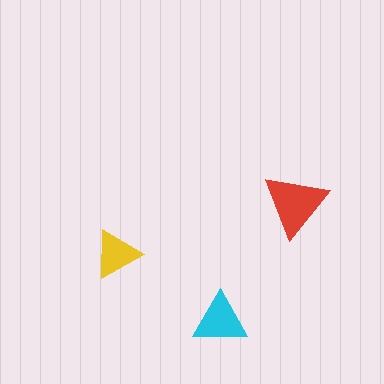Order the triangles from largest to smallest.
the red one, the cyan one, the yellow one.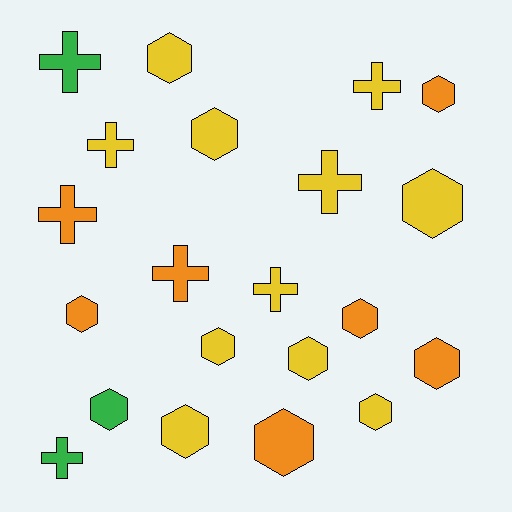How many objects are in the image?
There are 21 objects.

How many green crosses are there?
There are 2 green crosses.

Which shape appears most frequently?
Hexagon, with 13 objects.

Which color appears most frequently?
Yellow, with 11 objects.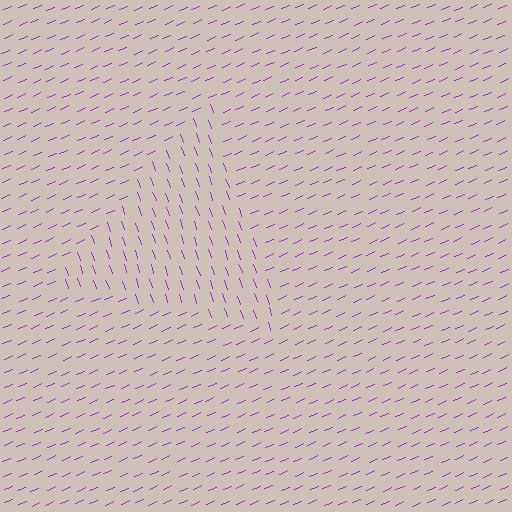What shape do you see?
I see a triangle.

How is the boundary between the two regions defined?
The boundary is defined purely by a change in line orientation (approximately 85 degrees difference). All lines are the same color and thickness.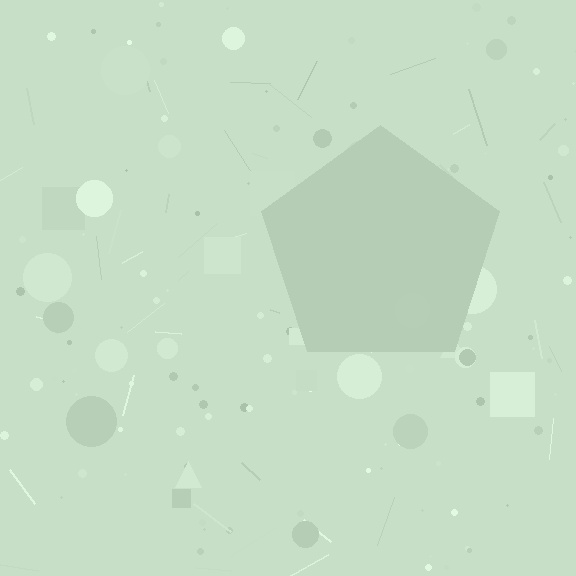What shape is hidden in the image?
A pentagon is hidden in the image.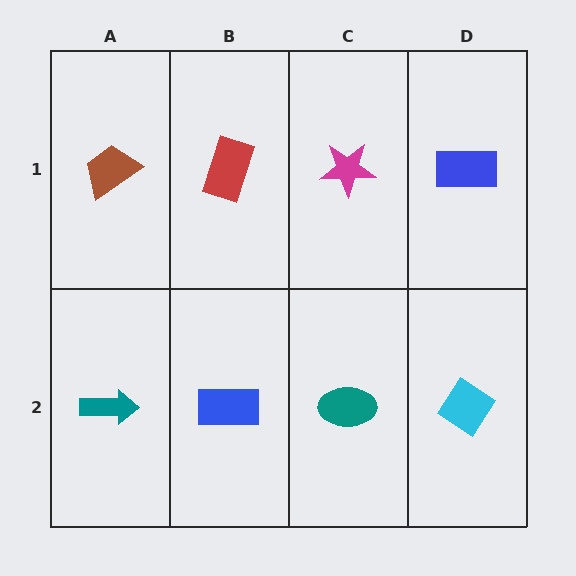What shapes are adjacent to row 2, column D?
A blue rectangle (row 1, column D), a teal ellipse (row 2, column C).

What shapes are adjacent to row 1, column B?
A blue rectangle (row 2, column B), a brown trapezoid (row 1, column A), a magenta star (row 1, column C).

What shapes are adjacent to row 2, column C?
A magenta star (row 1, column C), a blue rectangle (row 2, column B), a cyan diamond (row 2, column D).